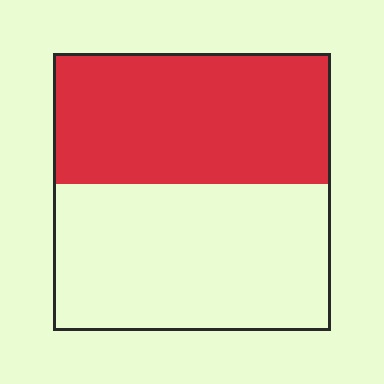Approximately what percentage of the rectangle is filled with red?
Approximately 45%.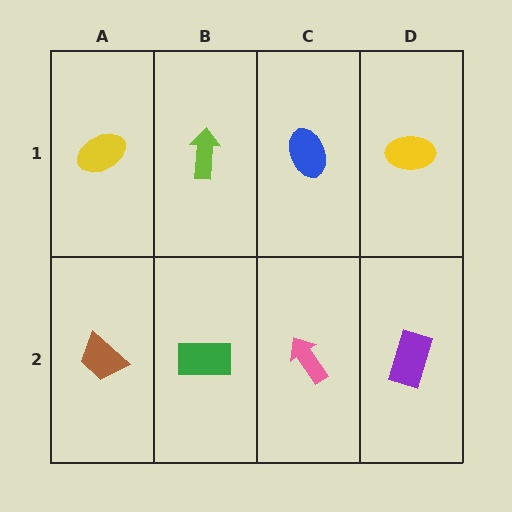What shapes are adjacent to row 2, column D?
A yellow ellipse (row 1, column D), a pink arrow (row 2, column C).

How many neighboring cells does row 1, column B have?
3.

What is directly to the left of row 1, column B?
A yellow ellipse.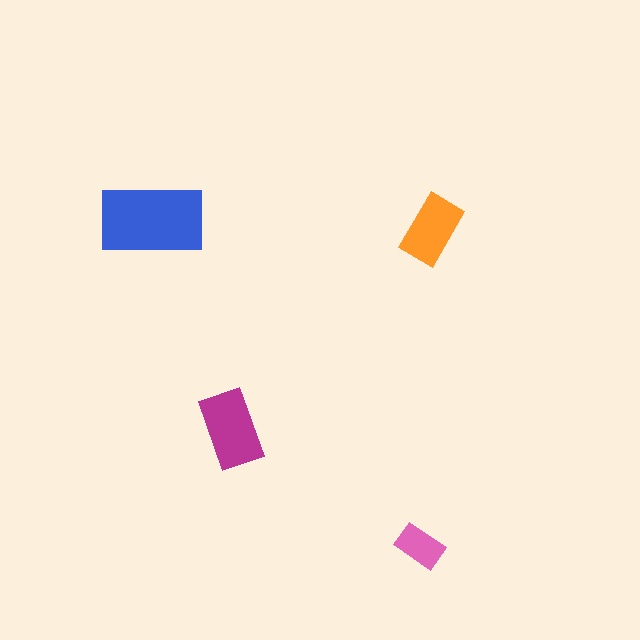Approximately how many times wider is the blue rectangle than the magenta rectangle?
About 1.5 times wider.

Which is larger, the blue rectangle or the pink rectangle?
The blue one.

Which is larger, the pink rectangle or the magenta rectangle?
The magenta one.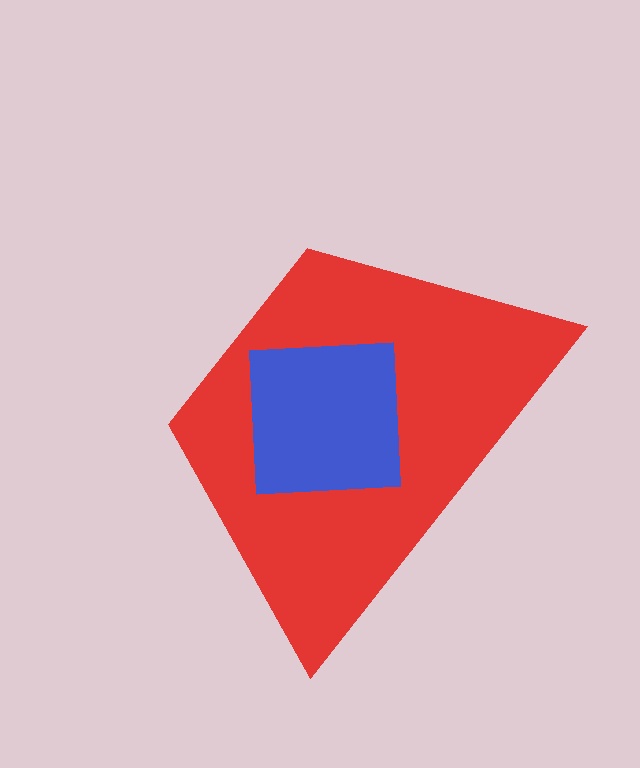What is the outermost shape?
The red trapezoid.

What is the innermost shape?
The blue square.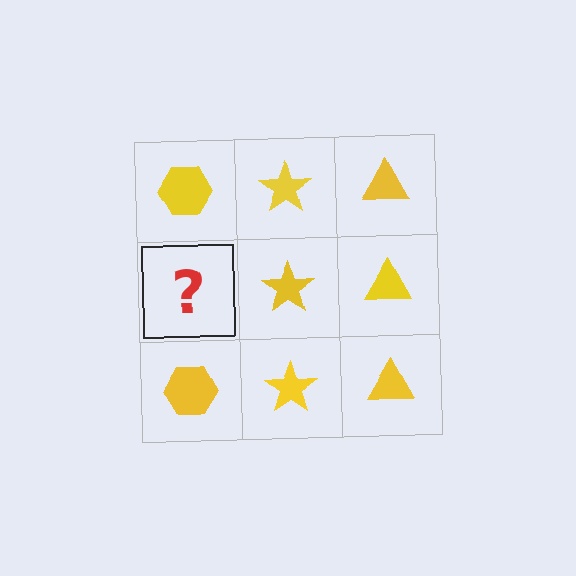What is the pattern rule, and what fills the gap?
The rule is that each column has a consistent shape. The gap should be filled with a yellow hexagon.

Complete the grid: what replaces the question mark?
The question mark should be replaced with a yellow hexagon.